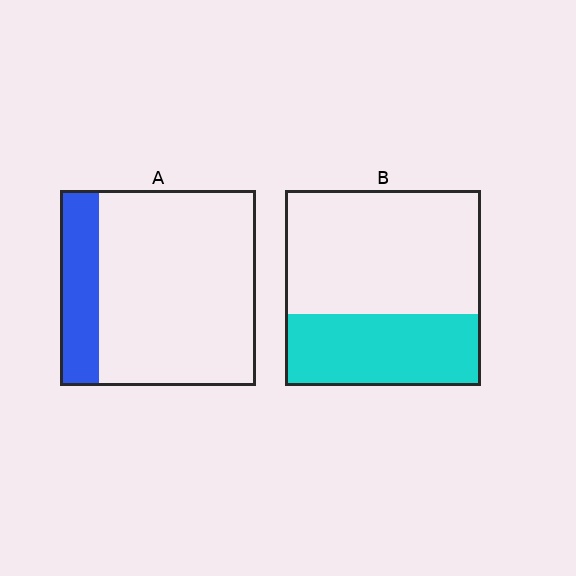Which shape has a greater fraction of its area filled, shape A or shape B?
Shape B.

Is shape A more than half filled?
No.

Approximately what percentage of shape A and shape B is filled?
A is approximately 20% and B is approximately 35%.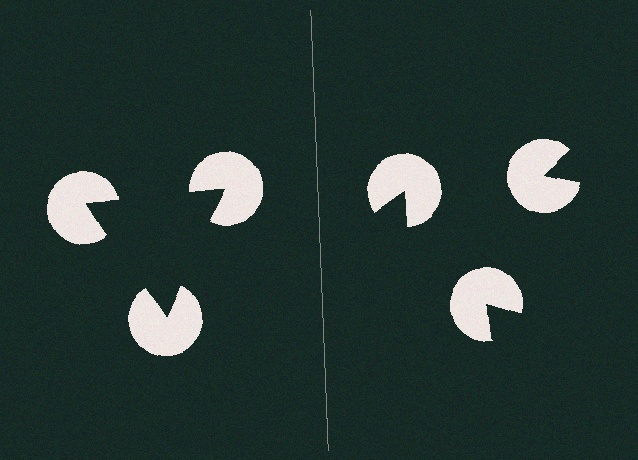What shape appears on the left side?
An illusory triangle.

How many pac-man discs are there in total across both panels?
6 — 3 on each side.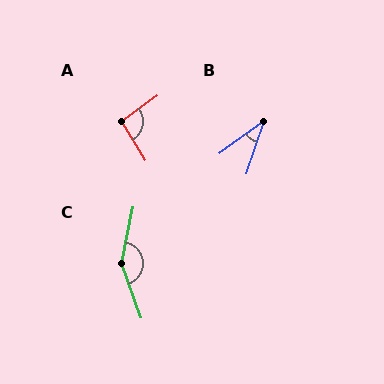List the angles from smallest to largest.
B (35°), A (95°), C (149°).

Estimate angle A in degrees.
Approximately 95 degrees.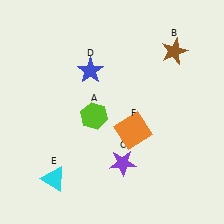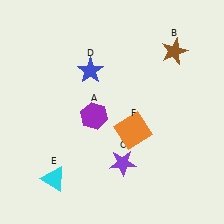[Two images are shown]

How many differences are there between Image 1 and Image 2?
There is 1 difference between the two images.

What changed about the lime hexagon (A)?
In Image 1, A is lime. In Image 2, it changed to purple.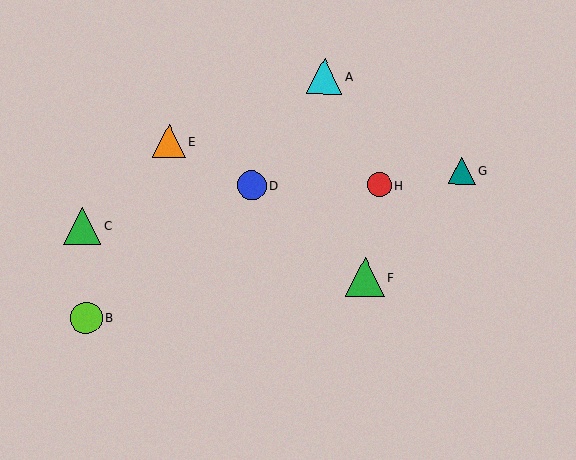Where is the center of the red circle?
The center of the red circle is at (379, 185).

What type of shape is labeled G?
Shape G is a teal triangle.